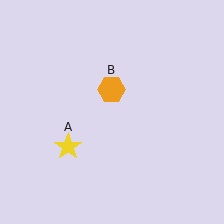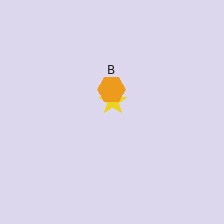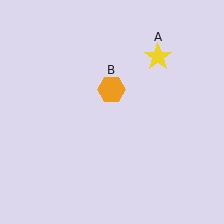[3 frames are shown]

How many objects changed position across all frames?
1 object changed position: yellow star (object A).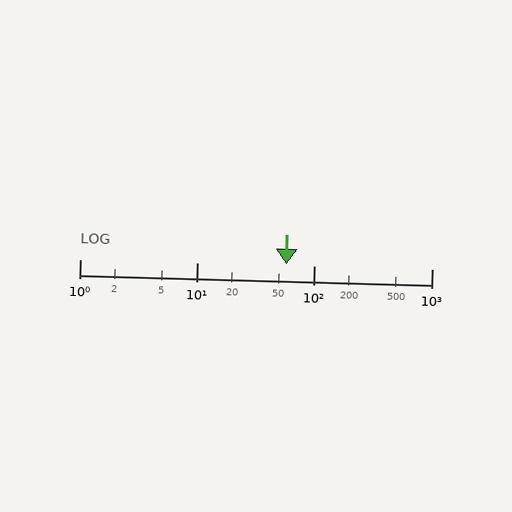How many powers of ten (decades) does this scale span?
The scale spans 3 decades, from 1 to 1000.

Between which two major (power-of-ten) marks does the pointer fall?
The pointer is between 10 and 100.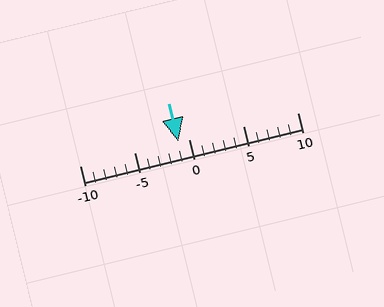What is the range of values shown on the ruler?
The ruler shows values from -10 to 10.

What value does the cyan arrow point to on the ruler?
The cyan arrow points to approximately -1.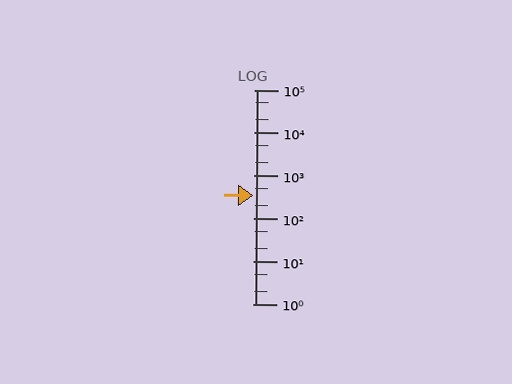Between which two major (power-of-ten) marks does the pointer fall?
The pointer is between 100 and 1000.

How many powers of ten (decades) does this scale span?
The scale spans 5 decades, from 1 to 100000.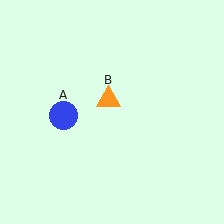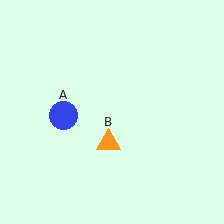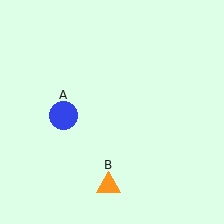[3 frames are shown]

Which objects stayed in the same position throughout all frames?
Blue circle (object A) remained stationary.